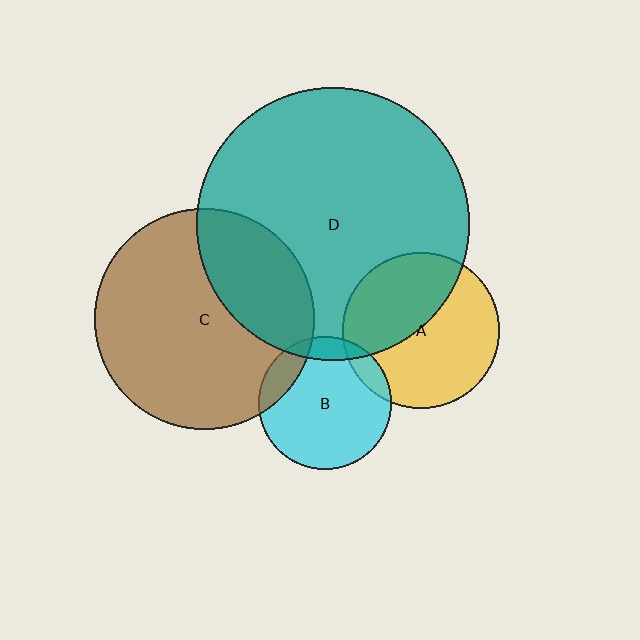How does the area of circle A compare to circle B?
Approximately 1.4 times.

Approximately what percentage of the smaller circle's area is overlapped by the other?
Approximately 45%.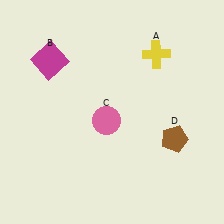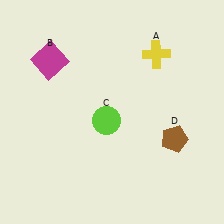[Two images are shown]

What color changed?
The circle (C) changed from pink in Image 1 to lime in Image 2.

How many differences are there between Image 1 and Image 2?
There is 1 difference between the two images.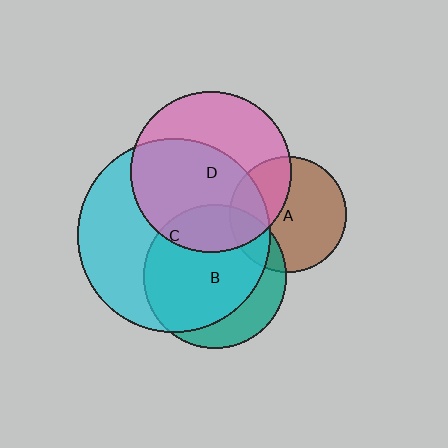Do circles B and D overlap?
Yes.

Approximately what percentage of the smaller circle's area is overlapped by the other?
Approximately 20%.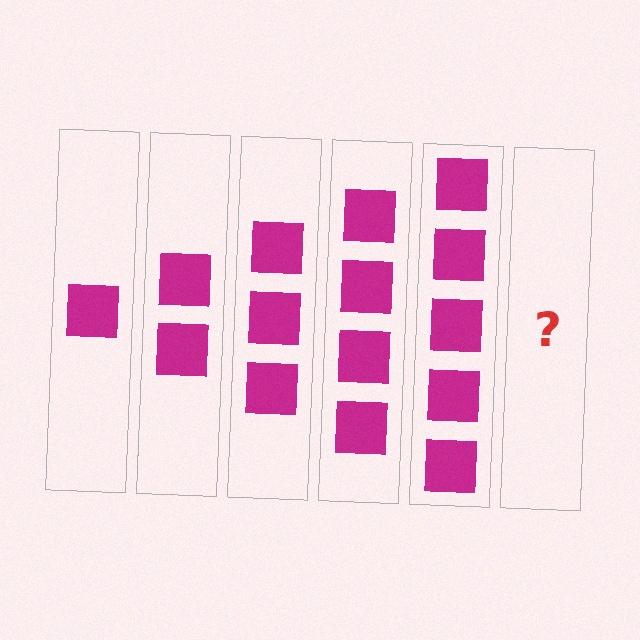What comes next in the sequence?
The next element should be 6 squares.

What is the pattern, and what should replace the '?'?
The pattern is that each step adds one more square. The '?' should be 6 squares.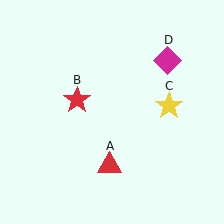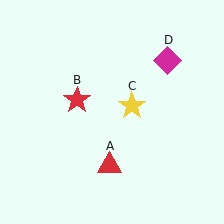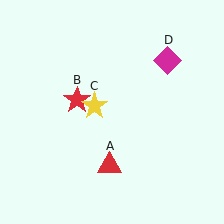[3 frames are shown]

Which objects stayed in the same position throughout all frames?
Red triangle (object A) and red star (object B) and magenta diamond (object D) remained stationary.